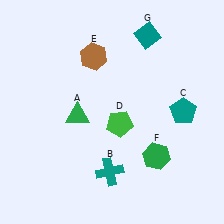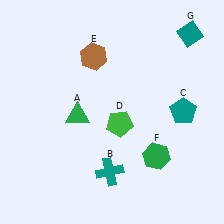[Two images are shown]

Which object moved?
The teal diamond (G) moved right.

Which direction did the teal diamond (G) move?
The teal diamond (G) moved right.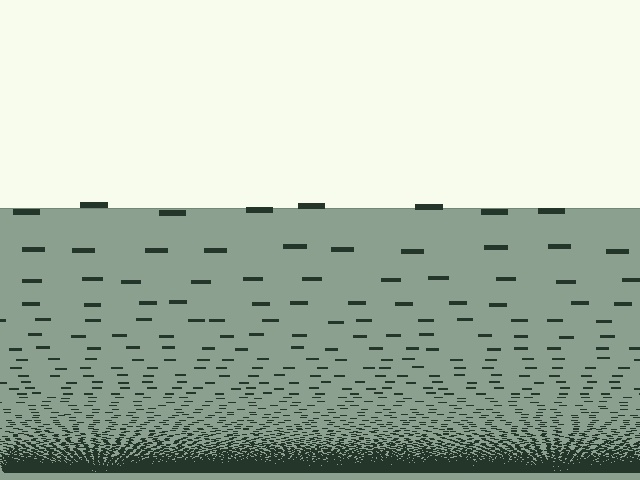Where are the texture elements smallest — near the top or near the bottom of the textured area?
Near the bottom.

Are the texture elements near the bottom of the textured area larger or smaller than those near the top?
Smaller. The gradient is inverted — elements near the bottom are smaller and denser.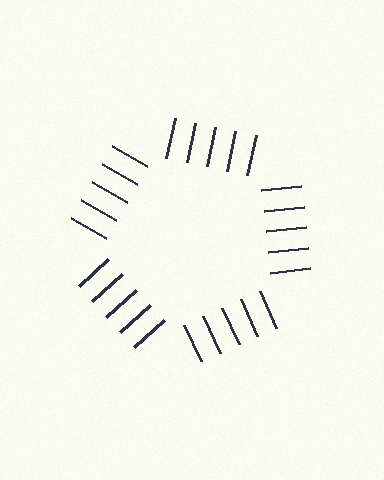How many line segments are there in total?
25 — 5 along each of the 5 edges.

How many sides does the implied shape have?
5 sides — the line-ends trace a pentagon.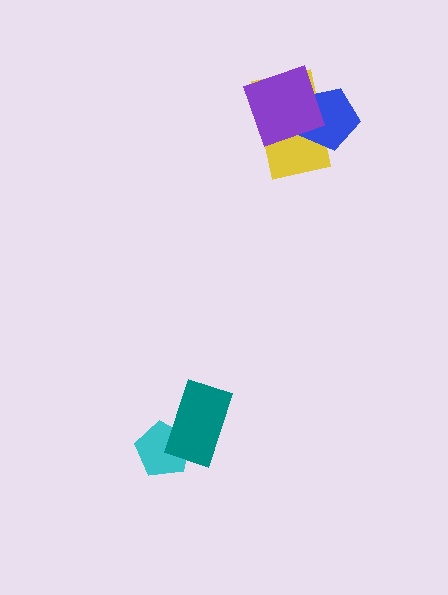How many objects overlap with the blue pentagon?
2 objects overlap with the blue pentagon.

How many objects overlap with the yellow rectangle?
2 objects overlap with the yellow rectangle.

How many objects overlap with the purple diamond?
2 objects overlap with the purple diamond.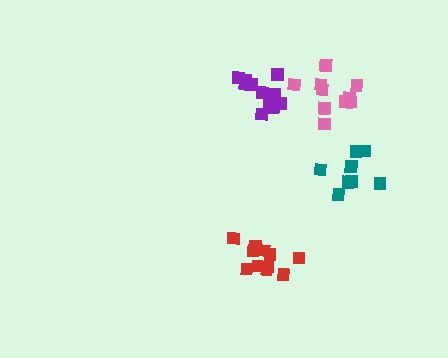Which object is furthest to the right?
The teal cluster is rightmost.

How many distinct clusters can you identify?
There are 4 distinct clusters.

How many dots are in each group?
Group 1: 8 dots, Group 2: 11 dots, Group 3: 11 dots, Group 4: 11 dots (41 total).